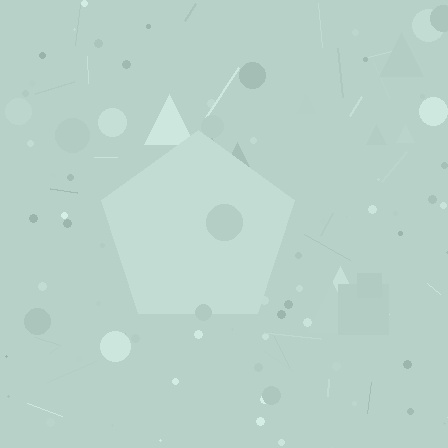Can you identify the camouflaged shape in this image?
The camouflaged shape is a pentagon.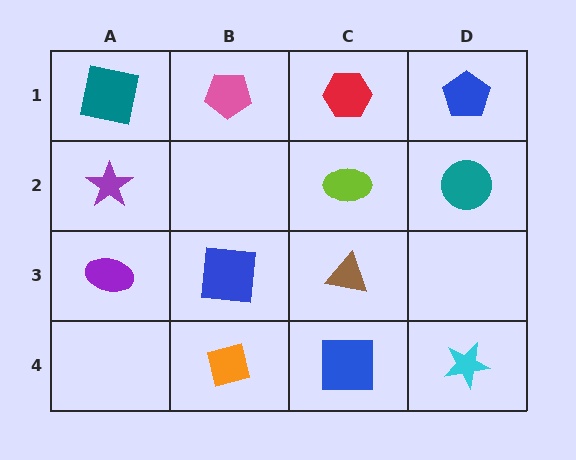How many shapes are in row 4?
3 shapes.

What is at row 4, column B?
An orange square.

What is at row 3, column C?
A brown triangle.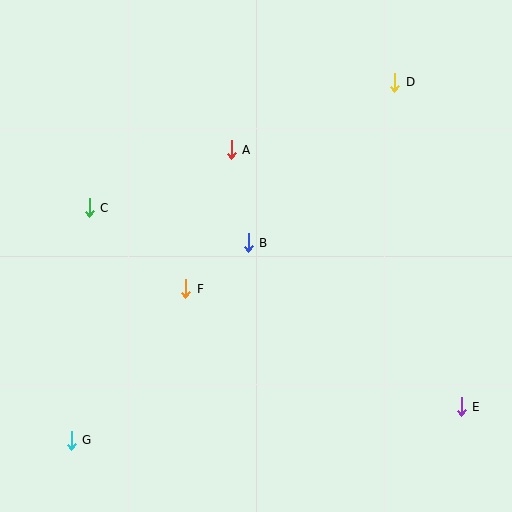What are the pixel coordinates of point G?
Point G is at (71, 440).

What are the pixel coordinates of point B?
Point B is at (248, 243).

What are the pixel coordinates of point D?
Point D is at (395, 82).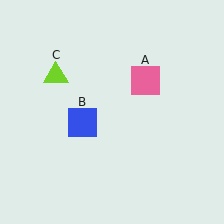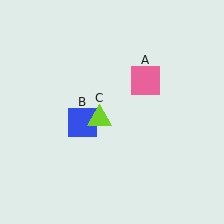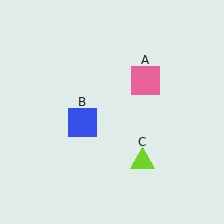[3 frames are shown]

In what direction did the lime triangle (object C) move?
The lime triangle (object C) moved down and to the right.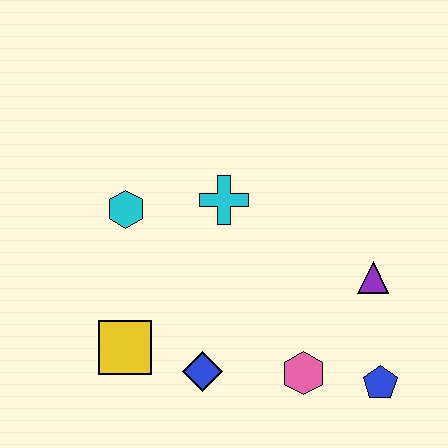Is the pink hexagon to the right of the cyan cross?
Yes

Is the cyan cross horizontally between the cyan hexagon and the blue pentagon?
Yes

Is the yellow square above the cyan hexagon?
No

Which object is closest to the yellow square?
The blue diamond is closest to the yellow square.